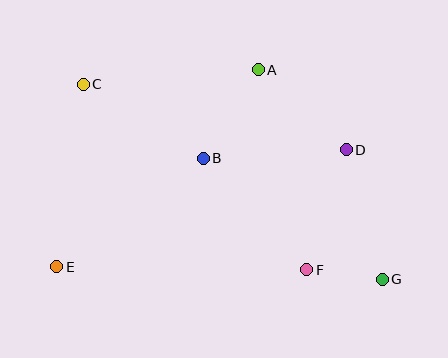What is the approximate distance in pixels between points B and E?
The distance between B and E is approximately 182 pixels.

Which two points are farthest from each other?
Points C and G are farthest from each other.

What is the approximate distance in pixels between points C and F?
The distance between C and F is approximately 290 pixels.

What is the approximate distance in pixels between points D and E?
The distance between D and E is approximately 312 pixels.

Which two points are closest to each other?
Points F and G are closest to each other.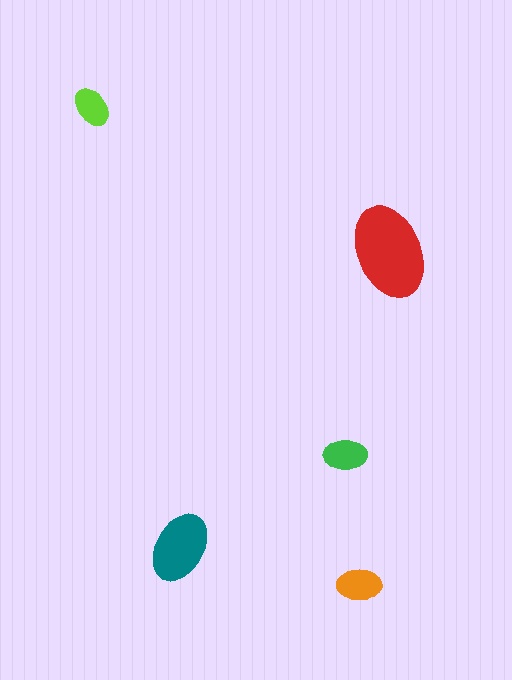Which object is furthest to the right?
The red ellipse is rightmost.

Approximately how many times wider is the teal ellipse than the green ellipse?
About 1.5 times wider.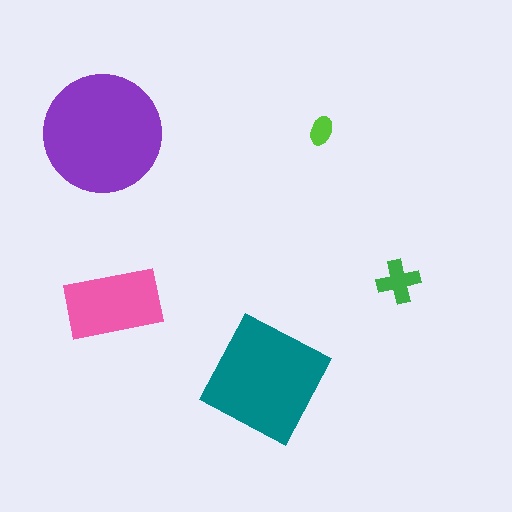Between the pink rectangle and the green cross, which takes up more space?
The pink rectangle.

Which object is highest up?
The lime ellipse is topmost.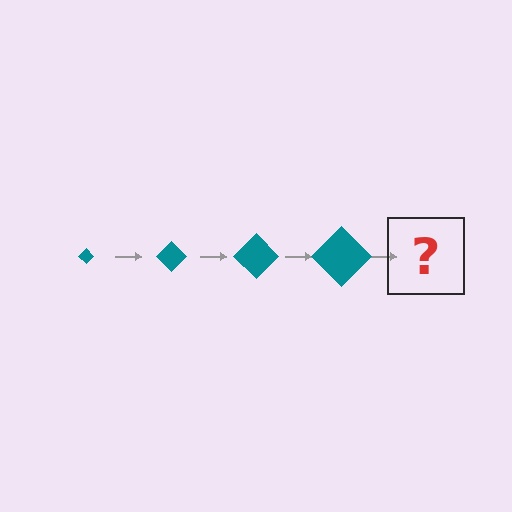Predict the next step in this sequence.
The next step is a teal diamond, larger than the previous one.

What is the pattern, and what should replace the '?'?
The pattern is that the diamond gets progressively larger each step. The '?' should be a teal diamond, larger than the previous one.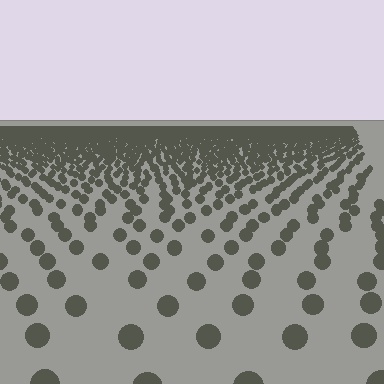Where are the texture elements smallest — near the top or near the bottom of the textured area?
Near the top.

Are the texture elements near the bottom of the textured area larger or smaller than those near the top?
Larger. Near the bottom, elements are closer to the viewer and appear at a bigger on-screen size.